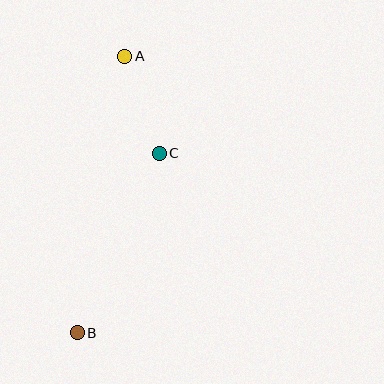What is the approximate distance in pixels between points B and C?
The distance between B and C is approximately 198 pixels.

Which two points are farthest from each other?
Points A and B are farthest from each other.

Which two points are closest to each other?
Points A and C are closest to each other.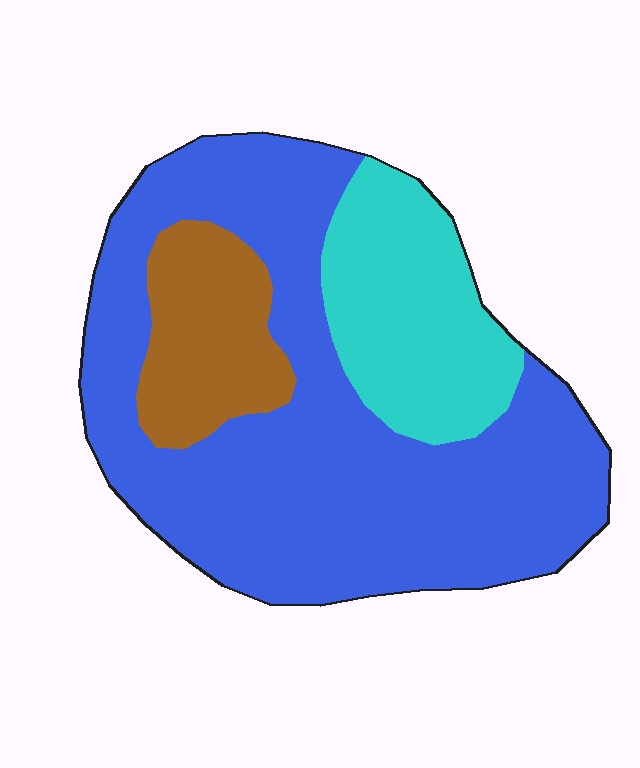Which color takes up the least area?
Brown, at roughly 15%.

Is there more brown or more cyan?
Cyan.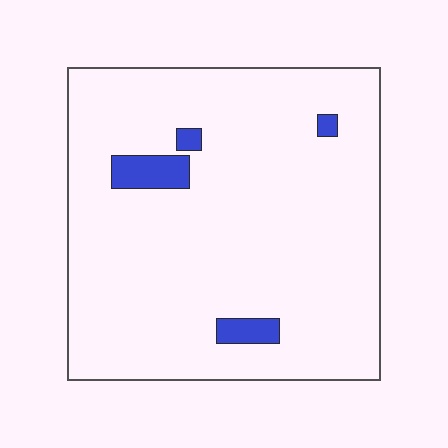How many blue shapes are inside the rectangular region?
4.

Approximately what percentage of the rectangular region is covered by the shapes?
Approximately 5%.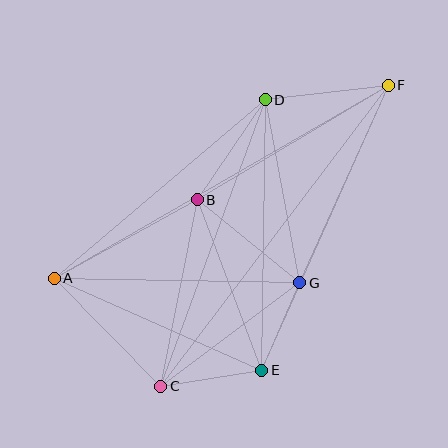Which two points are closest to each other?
Points E and G are closest to each other.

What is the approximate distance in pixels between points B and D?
The distance between B and D is approximately 121 pixels.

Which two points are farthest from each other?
Points A and F are farthest from each other.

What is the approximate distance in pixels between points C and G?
The distance between C and G is approximately 173 pixels.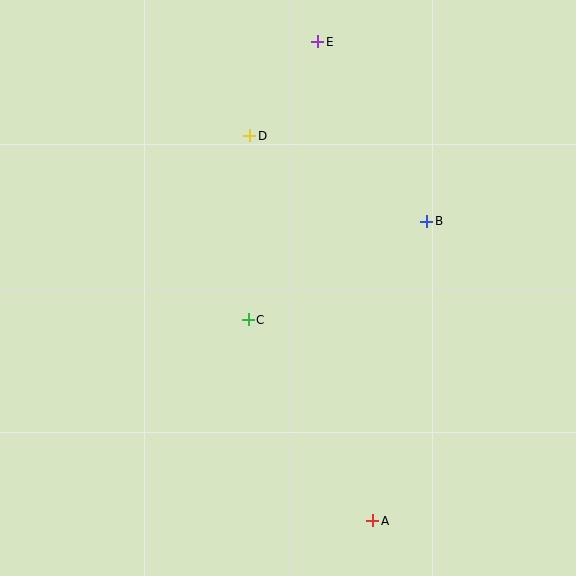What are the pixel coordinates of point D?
Point D is at (250, 136).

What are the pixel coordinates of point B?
Point B is at (427, 221).